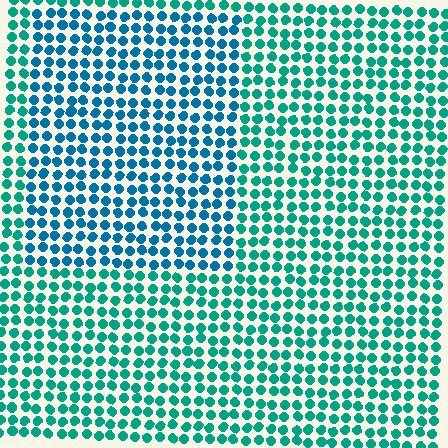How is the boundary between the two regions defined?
The boundary is defined purely by a slight shift in hue (about 29 degrees). Spacing, size, and orientation are identical on both sides.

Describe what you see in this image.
The image is filled with small teal elements in a uniform arrangement. A rectangle-shaped region is visible where the elements are tinted to a slightly different hue, forming a subtle color boundary.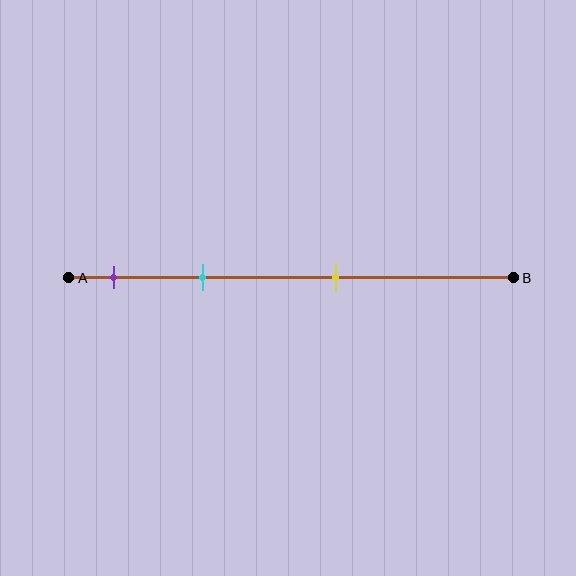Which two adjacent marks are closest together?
The purple and cyan marks are the closest adjacent pair.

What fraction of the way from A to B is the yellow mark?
The yellow mark is approximately 60% (0.6) of the way from A to B.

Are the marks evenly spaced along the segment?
No, the marks are not evenly spaced.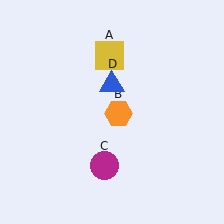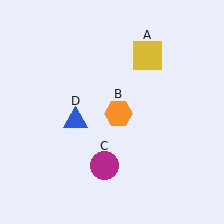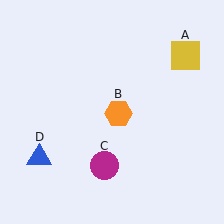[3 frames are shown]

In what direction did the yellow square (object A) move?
The yellow square (object A) moved right.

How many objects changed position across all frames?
2 objects changed position: yellow square (object A), blue triangle (object D).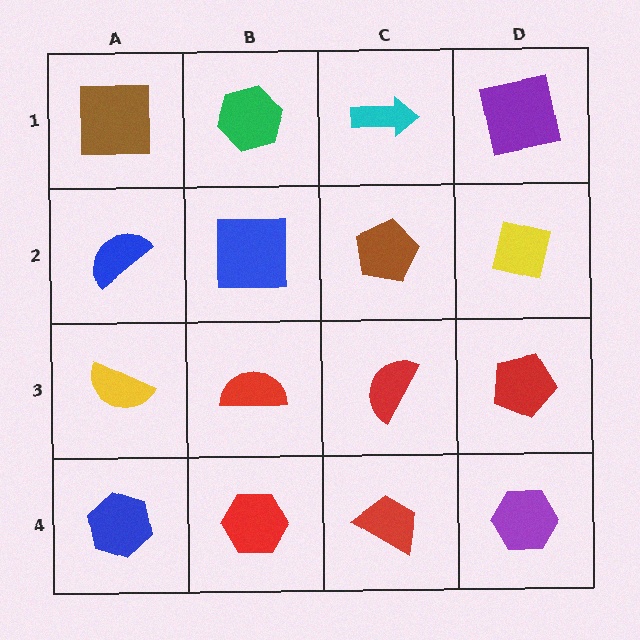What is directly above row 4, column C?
A red semicircle.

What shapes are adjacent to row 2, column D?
A purple square (row 1, column D), a red pentagon (row 3, column D), a brown pentagon (row 2, column C).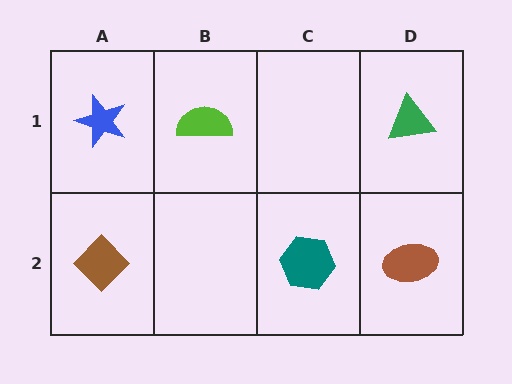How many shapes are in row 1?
3 shapes.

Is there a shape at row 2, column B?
No, that cell is empty.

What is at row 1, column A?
A blue star.